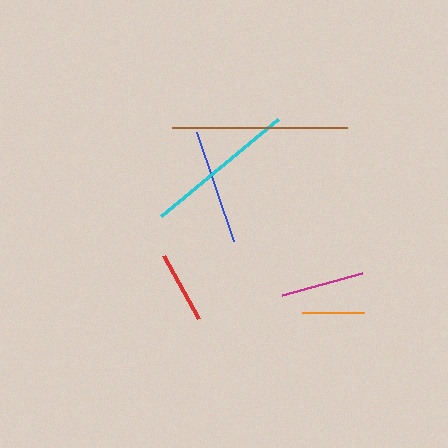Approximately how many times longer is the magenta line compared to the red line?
The magenta line is approximately 1.2 times the length of the red line.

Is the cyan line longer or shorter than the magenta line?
The cyan line is longer than the magenta line.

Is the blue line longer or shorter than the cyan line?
The cyan line is longer than the blue line.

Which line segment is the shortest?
The orange line is the shortest at approximately 63 pixels.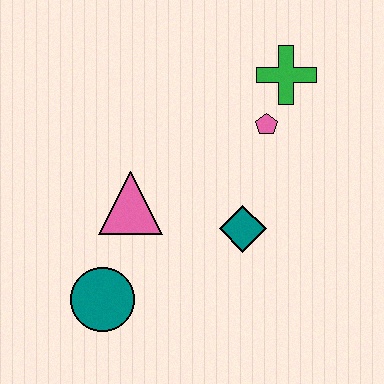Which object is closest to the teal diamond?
The pink pentagon is closest to the teal diamond.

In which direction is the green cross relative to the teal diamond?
The green cross is above the teal diamond.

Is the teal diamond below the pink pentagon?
Yes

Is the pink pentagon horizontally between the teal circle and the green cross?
Yes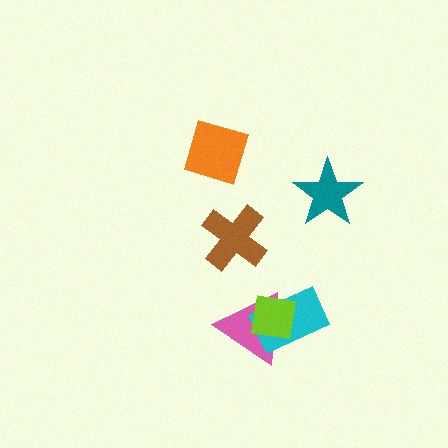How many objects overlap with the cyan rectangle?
2 objects overlap with the cyan rectangle.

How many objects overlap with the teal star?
0 objects overlap with the teal star.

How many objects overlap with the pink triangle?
2 objects overlap with the pink triangle.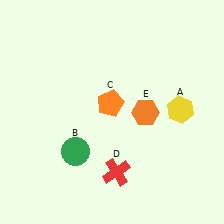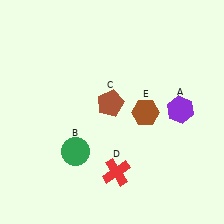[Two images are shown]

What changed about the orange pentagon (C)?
In Image 1, C is orange. In Image 2, it changed to brown.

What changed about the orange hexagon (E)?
In Image 1, E is orange. In Image 2, it changed to brown.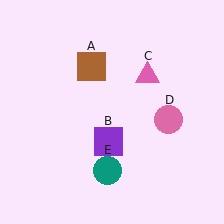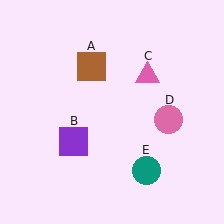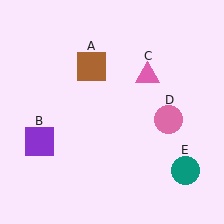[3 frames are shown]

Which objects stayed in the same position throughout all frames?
Brown square (object A) and pink triangle (object C) and pink circle (object D) remained stationary.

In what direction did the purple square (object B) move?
The purple square (object B) moved left.